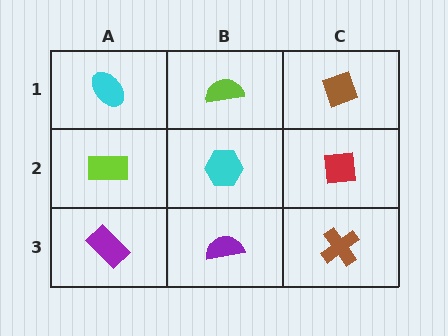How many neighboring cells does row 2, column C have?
3.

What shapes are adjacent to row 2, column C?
A brown diamond (row 1, column C), a brown cross (row 3, column C), a cyan hexagon (row 2, column B).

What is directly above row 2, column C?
A brown diamond.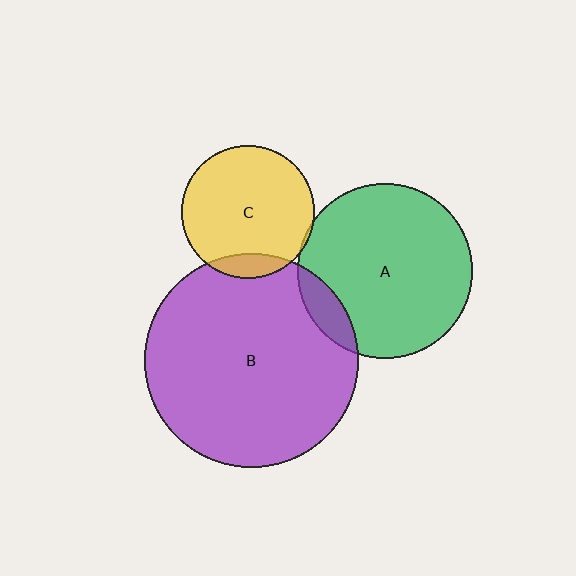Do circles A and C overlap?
Yes.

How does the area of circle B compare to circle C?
Approximately 2.6 times.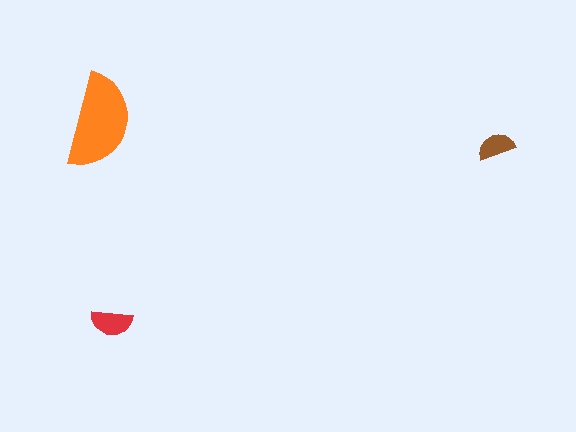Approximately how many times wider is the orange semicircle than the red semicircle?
About 2.5 times wider.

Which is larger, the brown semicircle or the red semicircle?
The red one.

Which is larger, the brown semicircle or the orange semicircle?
The orange one.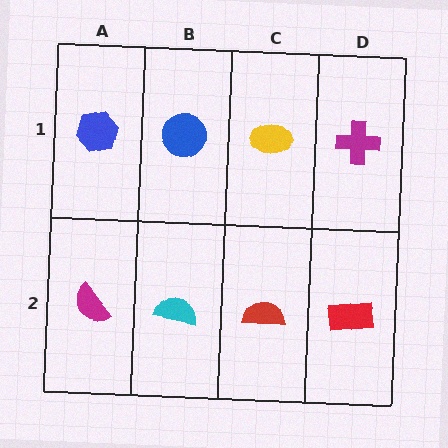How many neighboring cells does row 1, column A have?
2.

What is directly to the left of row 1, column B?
A blue hexagon.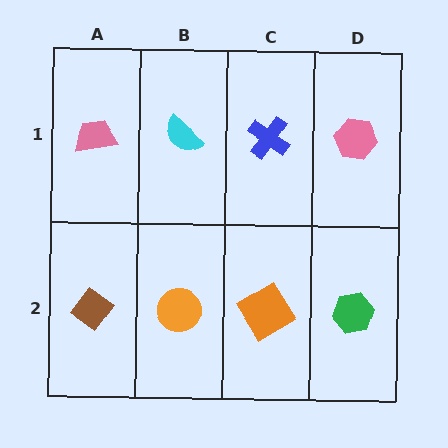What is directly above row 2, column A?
A pink trapezoid.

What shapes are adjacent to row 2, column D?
A pink hexagon (row 1, column D), an orange diamond (row 2, column C).